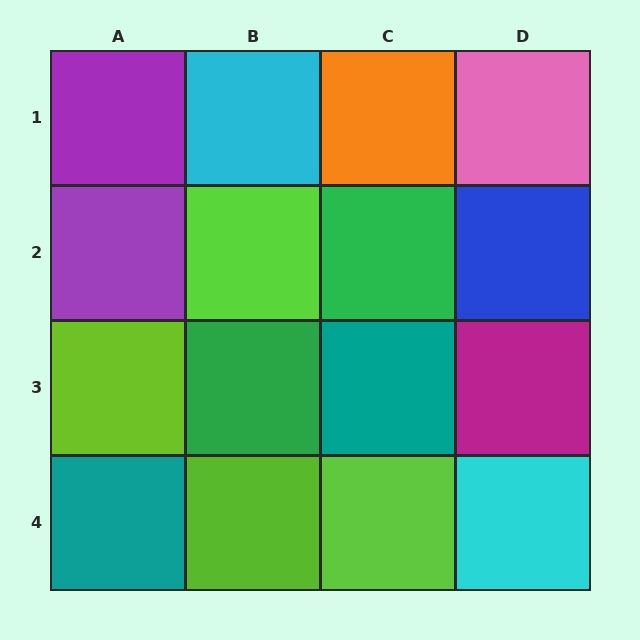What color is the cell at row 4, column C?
Lime.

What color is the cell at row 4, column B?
Lime.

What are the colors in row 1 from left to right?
Purple, cyan, orange, pink.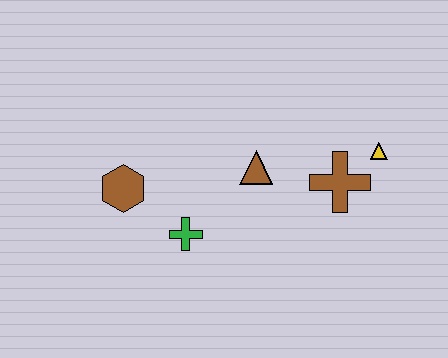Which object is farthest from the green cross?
The yellow triangle is farthest from the green cross.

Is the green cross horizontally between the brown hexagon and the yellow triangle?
Yes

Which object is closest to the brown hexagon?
The green cross is closest to the brown hexagon.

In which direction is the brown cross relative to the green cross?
The brown cross is to the right of the green cross.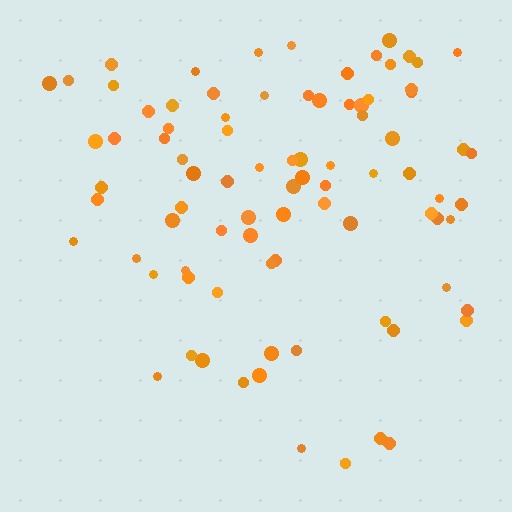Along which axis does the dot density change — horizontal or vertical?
Vertical.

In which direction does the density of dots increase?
From bottom to top, with the top side densest.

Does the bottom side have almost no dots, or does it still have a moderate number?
Still a moderate number, just noticeably fewer than the top.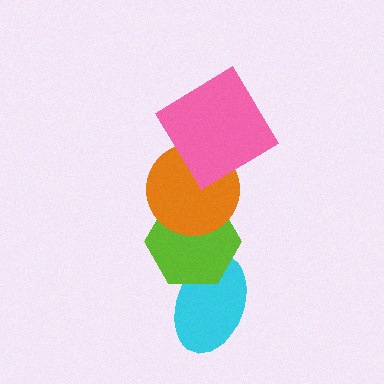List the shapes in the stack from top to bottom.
From top to bottom: the pink diamond, the orange circle, the lime hexagon, the cyan ellipse.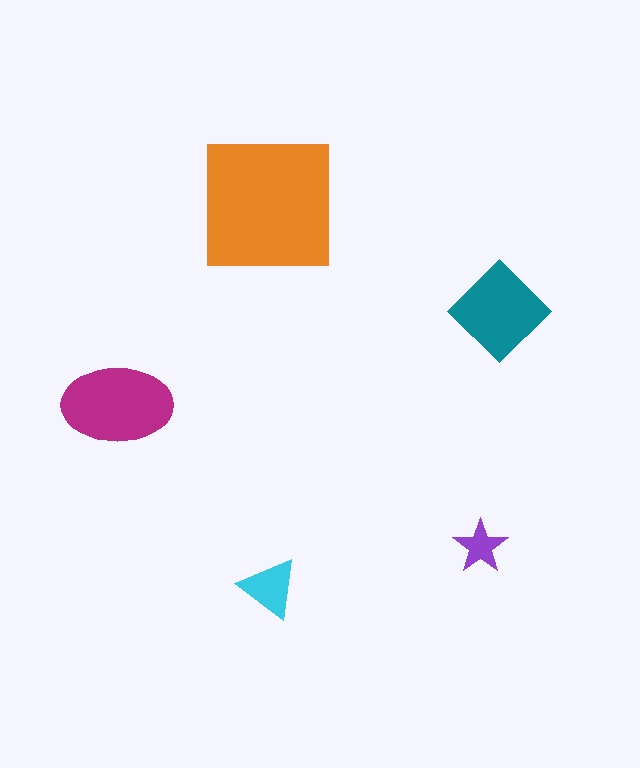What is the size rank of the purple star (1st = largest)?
5th.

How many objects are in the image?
There are 5 objects in the image.